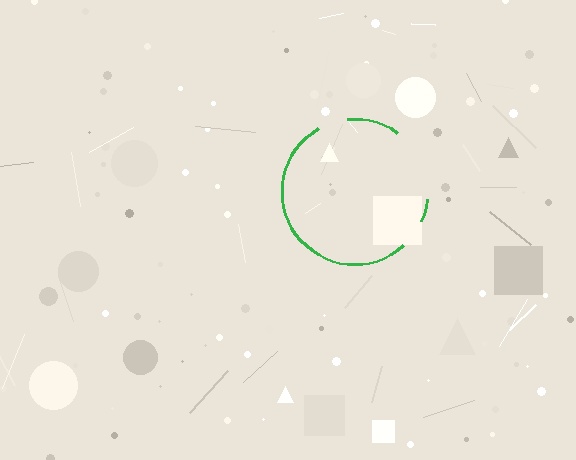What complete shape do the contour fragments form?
The contour fragments form a circle.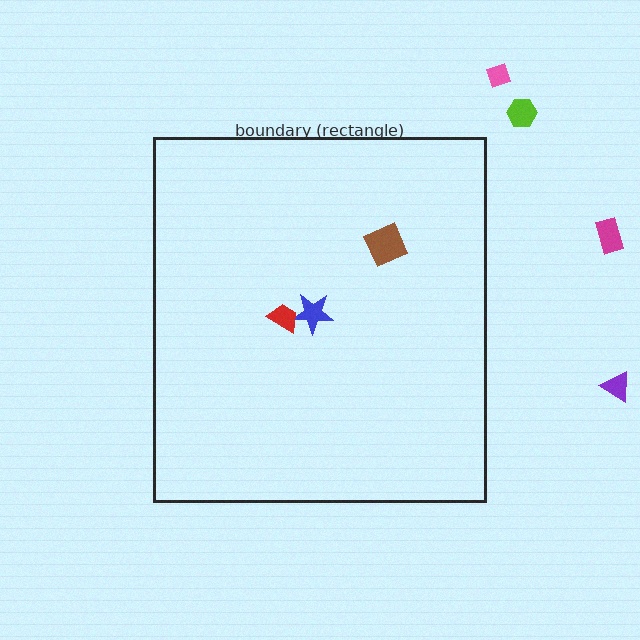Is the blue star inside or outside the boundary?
Inside.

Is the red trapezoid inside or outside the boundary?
Inside.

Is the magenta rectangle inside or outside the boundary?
Outside.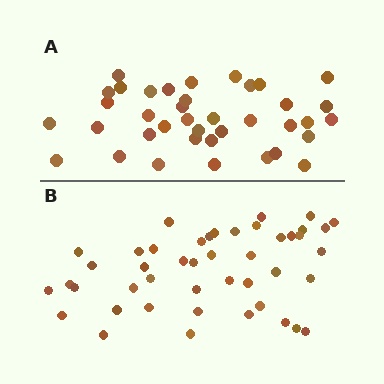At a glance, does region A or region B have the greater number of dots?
Region B (the bottom region) has more dots.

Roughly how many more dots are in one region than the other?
Region B has roughly 8 or so more dots than region A.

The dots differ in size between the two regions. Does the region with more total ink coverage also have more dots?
No. Region A has more total ink coverage because its dots are larger, but region B actually contains more individual dots. Total area can be misleading — the number of items is what matters here.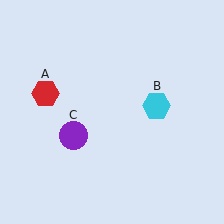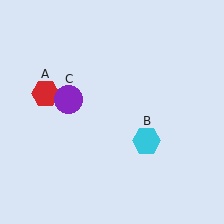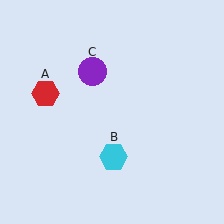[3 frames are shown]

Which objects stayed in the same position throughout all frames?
Red hexagon (object A) remained stationary.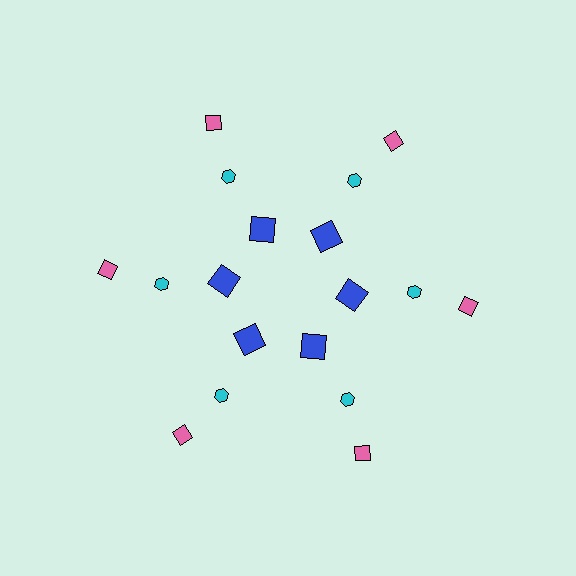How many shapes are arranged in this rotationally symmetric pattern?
There are 18 shapes, arranged in 6 groups of 3.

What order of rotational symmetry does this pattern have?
This pattern has 6-fold rotational symmetry.